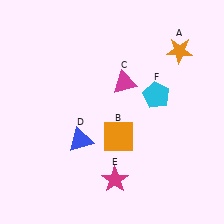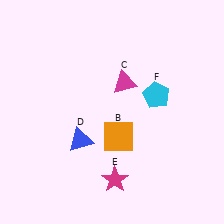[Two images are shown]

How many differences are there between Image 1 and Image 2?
There is 1 difference between the two images.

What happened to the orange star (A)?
The orange star (A) was removed in Image 2. It was in the top-right area of Image 1.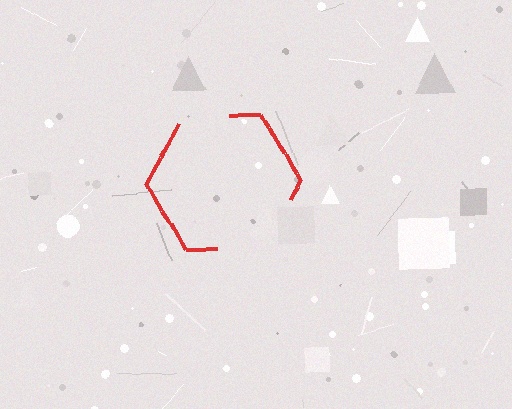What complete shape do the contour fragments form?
The contour fragments form a hexagon.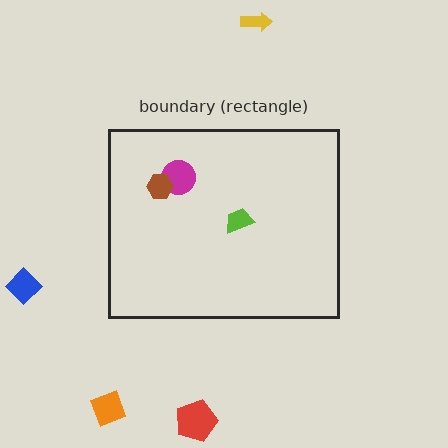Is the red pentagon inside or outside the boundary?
Outside.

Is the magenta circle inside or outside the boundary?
Inside.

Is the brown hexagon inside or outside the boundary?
Inside.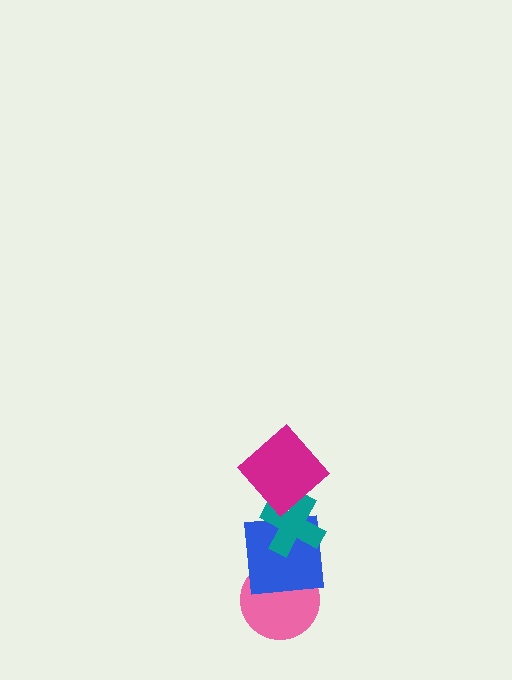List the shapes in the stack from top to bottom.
From top to bottom: the magenta diamond, the teal cross, the blue square, the pink circle.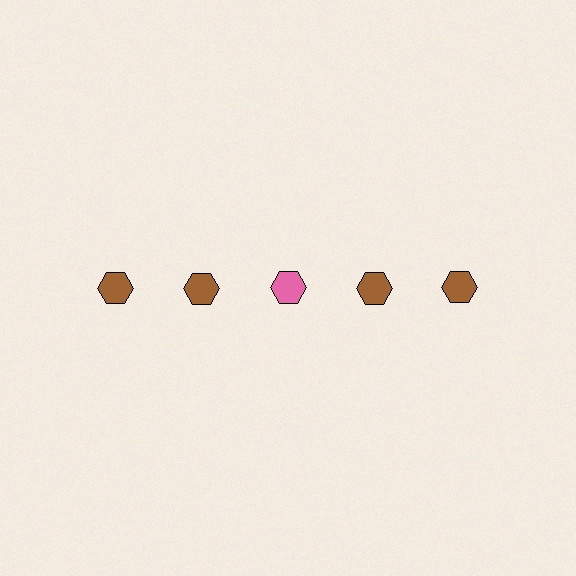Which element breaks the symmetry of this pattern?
The pink hexagon in the top row, center column breaks the symmetry. All other shapes are brown hexagons.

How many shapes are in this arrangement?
There are 5 shapes arranged in a grid pattern.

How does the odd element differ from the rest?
It has a different color: pink instead of brown.